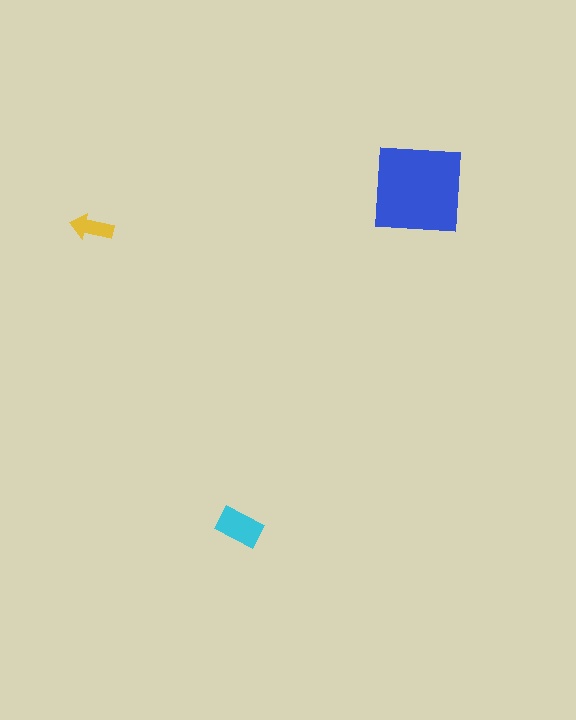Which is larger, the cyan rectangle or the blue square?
The blue square.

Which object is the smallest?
The yellow arrow.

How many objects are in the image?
There are 3 objects in the image.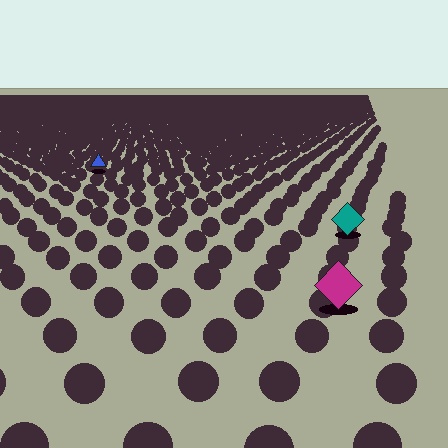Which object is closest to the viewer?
The magenta diamond is closest. The texture marks near it are larger and more spread out.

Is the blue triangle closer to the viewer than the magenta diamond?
No. The magenta diamond is closer — you can tell from the texture gradient: the ground texture is coarser near it.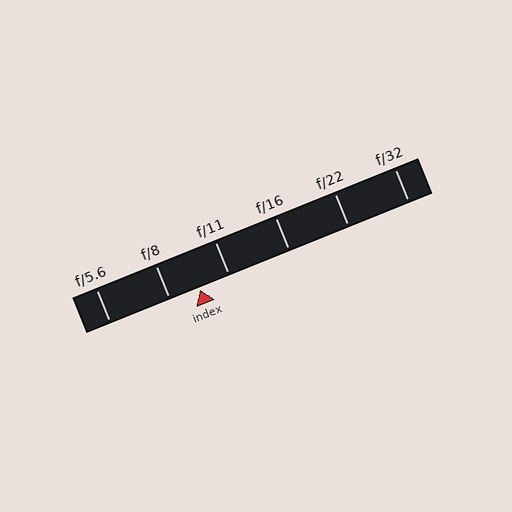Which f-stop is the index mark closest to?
The index mark is closest to f/11.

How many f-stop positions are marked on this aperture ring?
There are 6 f-stop positions marked.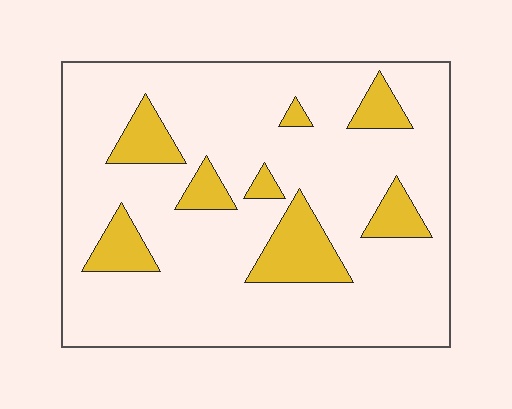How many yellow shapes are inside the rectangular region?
8.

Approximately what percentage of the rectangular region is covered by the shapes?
Approximately 15%.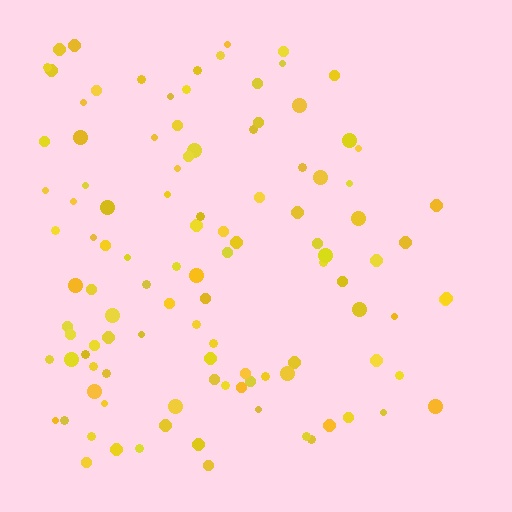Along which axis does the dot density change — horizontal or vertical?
Horizontal.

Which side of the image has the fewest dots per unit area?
The right.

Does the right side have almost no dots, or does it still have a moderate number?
Still a moderate number, just noticeably fewer than the left.